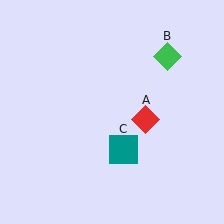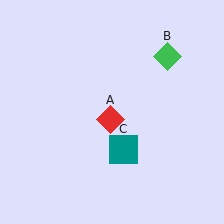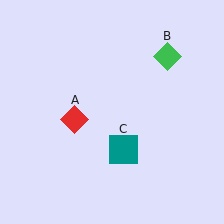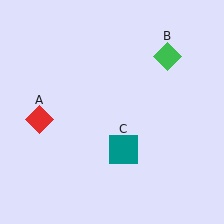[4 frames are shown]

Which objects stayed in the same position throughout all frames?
Green diamond (object B) and teal square (object C) remained stationary.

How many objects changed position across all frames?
1 object changed position: red diamond (object A).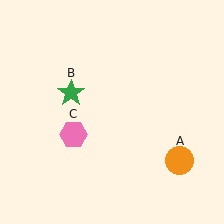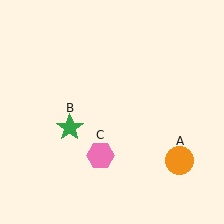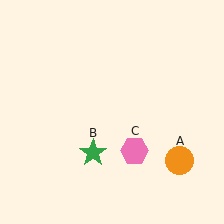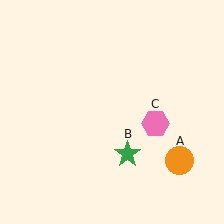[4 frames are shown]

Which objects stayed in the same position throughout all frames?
Orange circle (object A) remained stationary.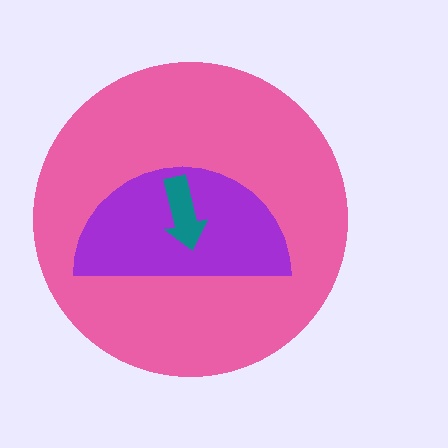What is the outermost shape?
The pink circle.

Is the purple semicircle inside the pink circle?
Yes.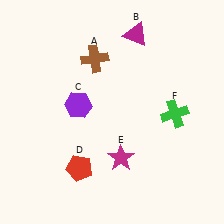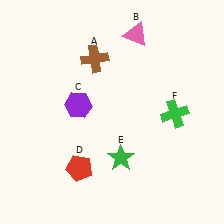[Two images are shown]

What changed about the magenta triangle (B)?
In Image 1, B is magenta. In Image 2, it changed to pink.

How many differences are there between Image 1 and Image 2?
There are 2 differences between the two images.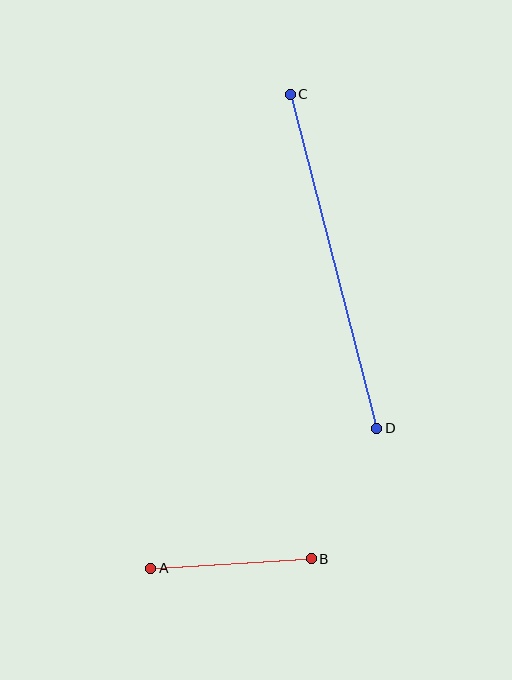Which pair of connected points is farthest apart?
Points C and D are farthest apart.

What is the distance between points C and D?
The distance is approximately 345 pixels.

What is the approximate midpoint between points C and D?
The midpoint is at approximately (334, 261) pixels.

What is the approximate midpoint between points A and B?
The midpoint is at approximately (231, 563) pixels.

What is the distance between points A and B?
The distance is approximately 161 pixels.